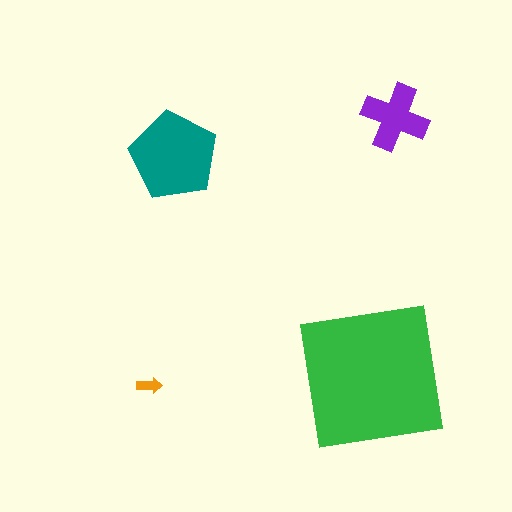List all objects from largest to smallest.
The green square, the teal pentagon, the purple cross, the orange arrow.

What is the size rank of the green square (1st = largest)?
1st.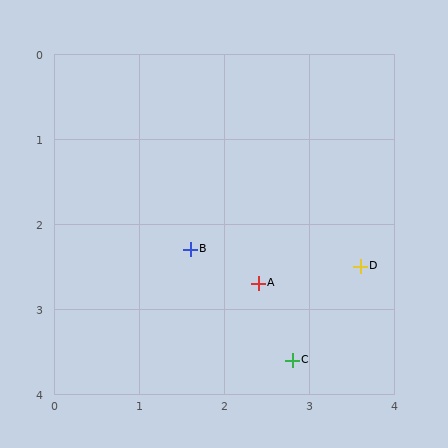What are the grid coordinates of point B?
Point B is at approximately (1.6, 2.3).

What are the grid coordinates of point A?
Point A is at approximately (2.4, 2.7).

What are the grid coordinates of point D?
Point D is at approximately (3.6, 2.5).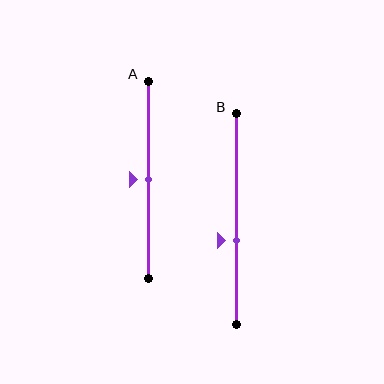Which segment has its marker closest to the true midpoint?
Segment A has its marker closest to the true midpoint.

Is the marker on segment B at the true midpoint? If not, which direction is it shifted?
No, the marker on segment B is shifted downward by about 10% of the segment length.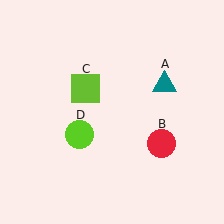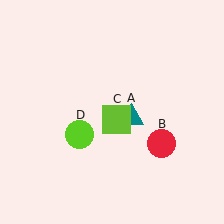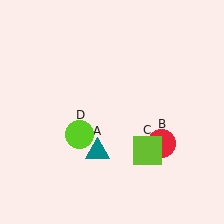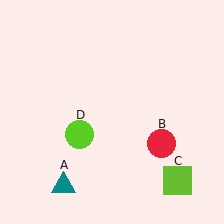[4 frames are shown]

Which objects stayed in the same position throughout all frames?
Red circle (object B) and lime circle (object D) remained stationary.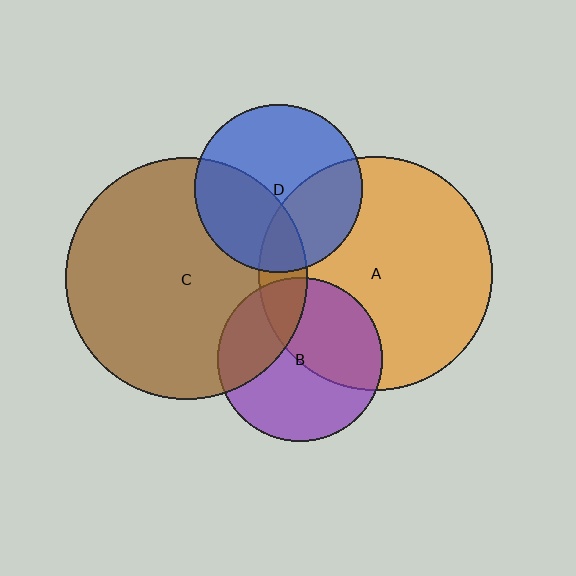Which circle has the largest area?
Circle C (brown).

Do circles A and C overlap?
Yes.